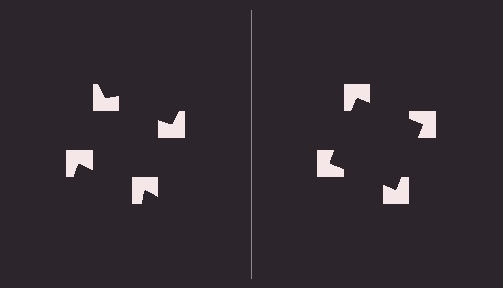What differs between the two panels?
The notched squares are positioned identically on both sides; only the wedge orientations differ. On the right they align to a square; on the left they are misaligned.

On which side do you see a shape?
An illusory square appears on the right side. On the left side the wedge cuts are rotated, so no coherent shape forms.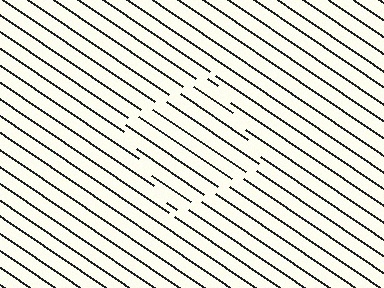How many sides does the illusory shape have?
4 sides — the line-ends trace a square.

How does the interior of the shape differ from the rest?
The interior of the shape contains the same grating, shifted by half a period — the contour is defined by the phase discontinuity where line-ends from the inner and outer gratings abut.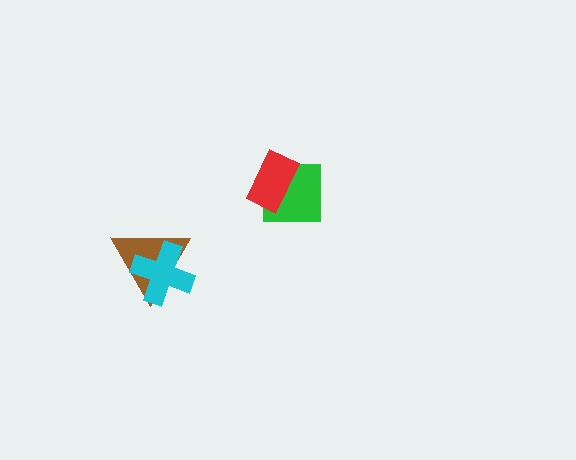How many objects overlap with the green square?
1 object overlaps with the green square.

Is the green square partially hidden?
Yes, it is partially covered by another shape.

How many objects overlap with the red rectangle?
1 object overlaps with the red rectangle.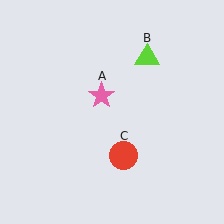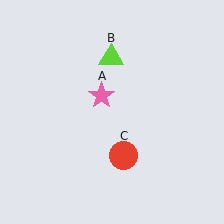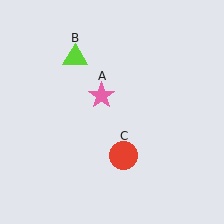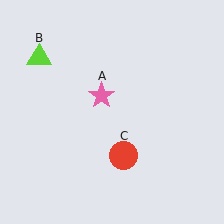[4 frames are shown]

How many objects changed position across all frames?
1 object changed position: lime triangle (object B).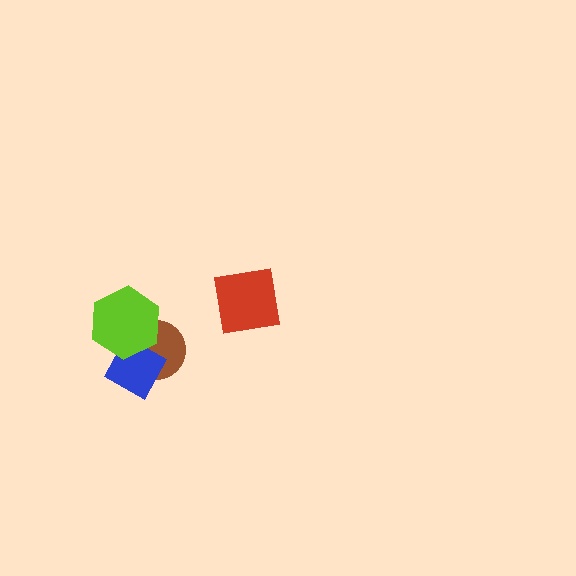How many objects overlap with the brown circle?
2 objects overlap with the brown circle.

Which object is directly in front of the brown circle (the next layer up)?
The blue diamond is directly in front of the brown circle.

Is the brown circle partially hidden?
Yes, it is partially covered by another shape.